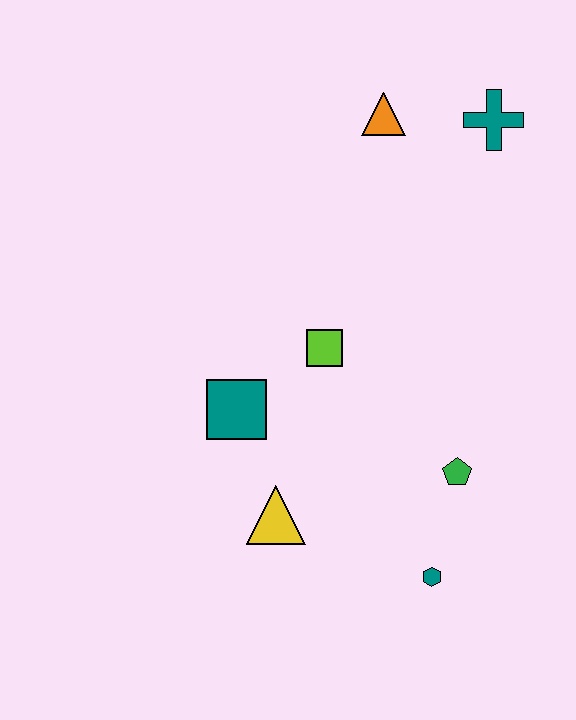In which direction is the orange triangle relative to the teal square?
The orange triangle is above the teal square.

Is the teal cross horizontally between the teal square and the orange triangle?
No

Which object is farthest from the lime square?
The teal cross is farthest from the lime square.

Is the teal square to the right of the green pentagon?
No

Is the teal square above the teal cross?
No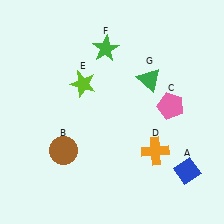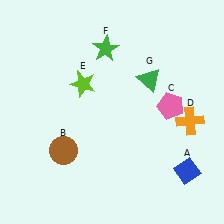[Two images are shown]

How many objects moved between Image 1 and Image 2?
1 object moved between the two images.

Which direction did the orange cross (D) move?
The orange cross (D) moved right.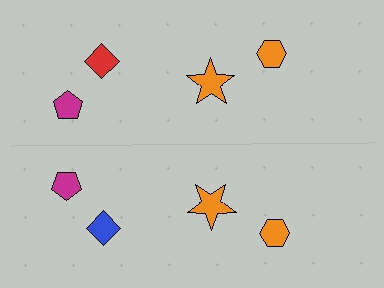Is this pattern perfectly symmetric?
No, the pattern is not perfectly symmetric. The blue diamond on the bottom side breaks the symmetry — its mirror counterpart is red.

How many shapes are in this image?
There are 8 shapes in this image.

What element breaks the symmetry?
The blue diamond on the bottom side breaks the symmetry — its mirror counterpart is red.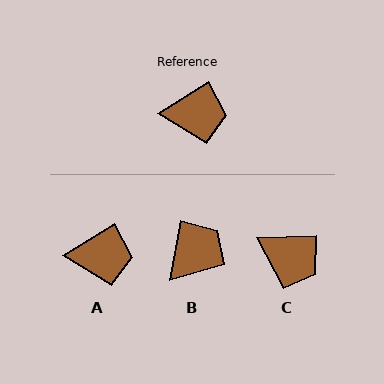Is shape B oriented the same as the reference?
No, it is off by about 48 degrees.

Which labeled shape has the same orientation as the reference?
A.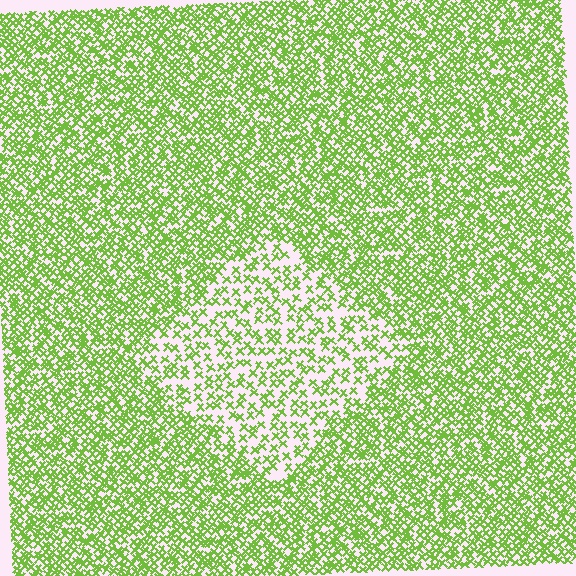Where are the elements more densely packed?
The elements are more densely packed outside the diamond boundary.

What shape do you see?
I see a diamond.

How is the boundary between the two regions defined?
The boundary is defined by a change in element density (approximately 2.0x ratio). All elements are the same color, size, and shape.